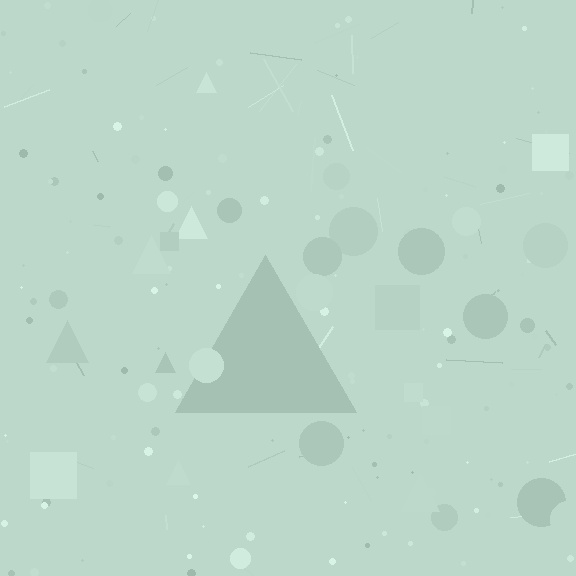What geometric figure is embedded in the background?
A triangle is embedded in the background.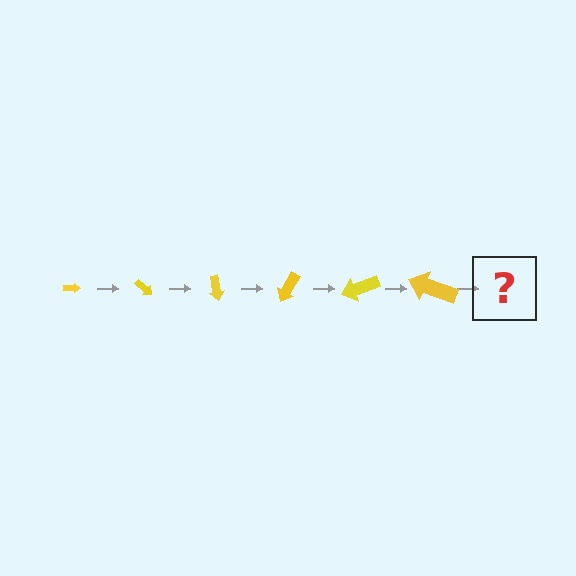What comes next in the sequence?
The next element should be an arrow, larger than the previous one and rotated 240 degrees from the start.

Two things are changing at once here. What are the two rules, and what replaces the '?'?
The two rules are that the arrow grows larger each step and it rotates 40 degrees each step. The '?' should be an arrow, larger than the previous one and rotated 240 degrees from the start.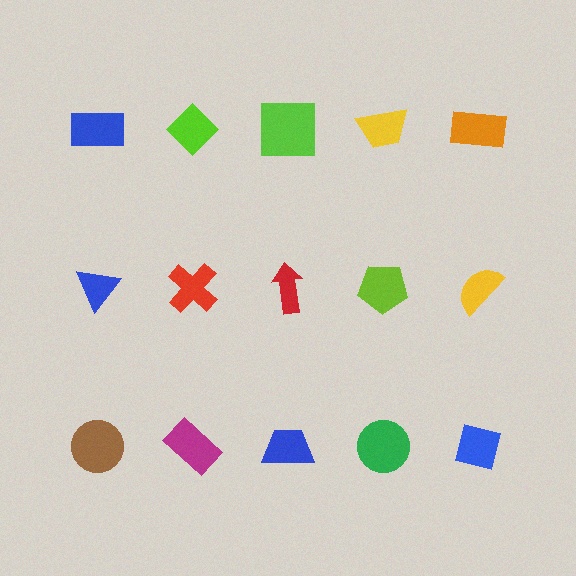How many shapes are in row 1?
5 shapes.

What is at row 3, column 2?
A magenta rectangle.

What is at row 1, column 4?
A yellow trapezoid.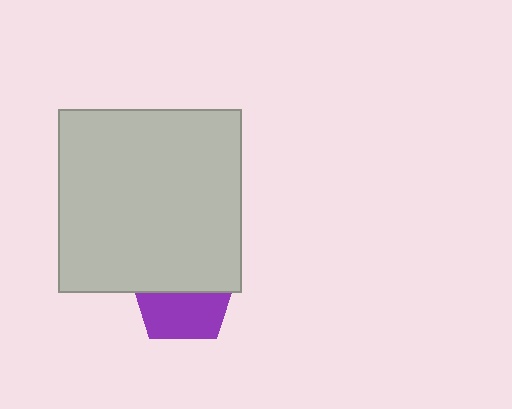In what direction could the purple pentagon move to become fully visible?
The purple pentagon could move down. That would shift it out from behind the light gray square entirely.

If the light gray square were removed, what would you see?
You would see the complete purple pentagon.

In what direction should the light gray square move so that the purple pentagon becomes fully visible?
The light gray square should move up. That is the shortest direction to clear the overlap and leave the purple pentagon fully visible.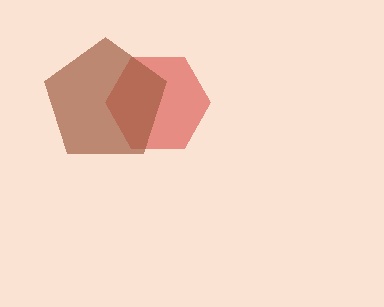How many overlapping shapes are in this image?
There are 2 overlapping shapes in the image.